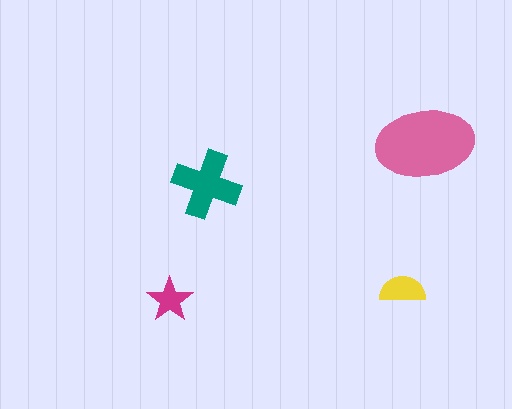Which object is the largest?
The pink ellipse.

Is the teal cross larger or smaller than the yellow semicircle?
Larger.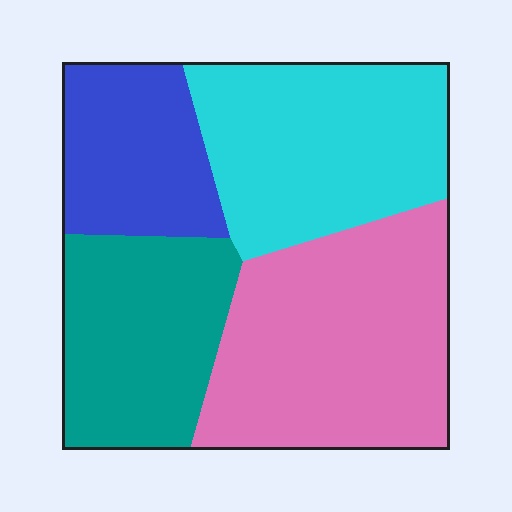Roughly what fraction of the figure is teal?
Teal takes up about one fifth (1/5) of the figure.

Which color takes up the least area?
Blue, at roughly 15%.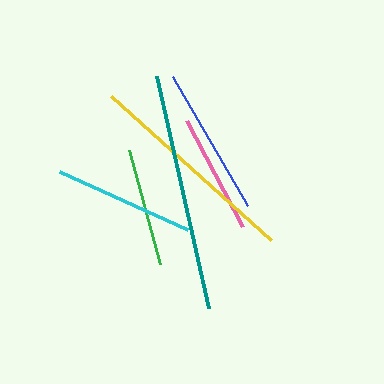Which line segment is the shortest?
The green line is the shortest at approximately 118 pixels.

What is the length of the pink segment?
The pink segment is approximately 120 pixels long.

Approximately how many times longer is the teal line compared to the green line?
The teal line is approximately 2.0 times the length of the green line.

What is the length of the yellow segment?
The yellow segment is approximately 214 pixels long.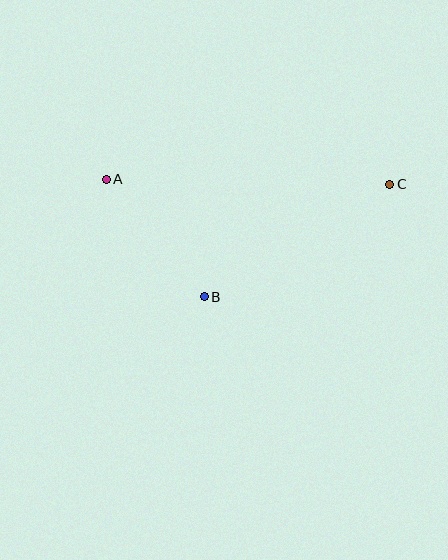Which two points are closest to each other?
Points A and B are closest to each other.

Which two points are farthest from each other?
Points A and C are farthest from each other.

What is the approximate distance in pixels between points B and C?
The distance between B and C is approximately 217 pixels.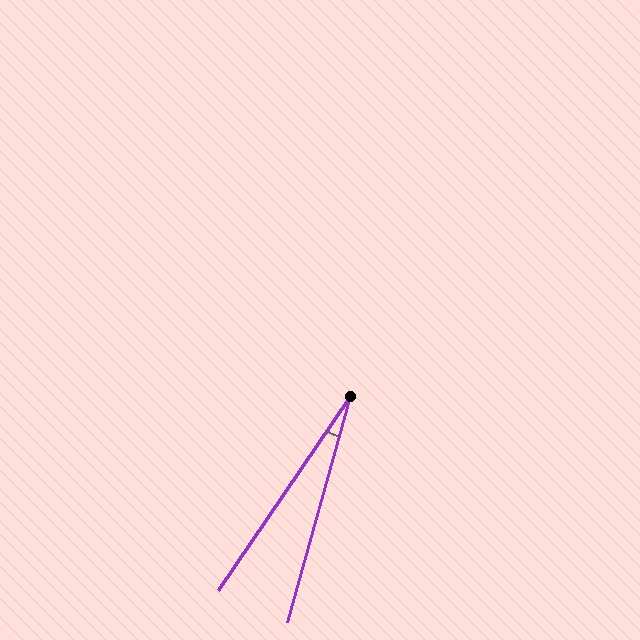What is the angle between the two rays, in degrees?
Approximately 19 degrees.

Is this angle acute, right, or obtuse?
It is acute.